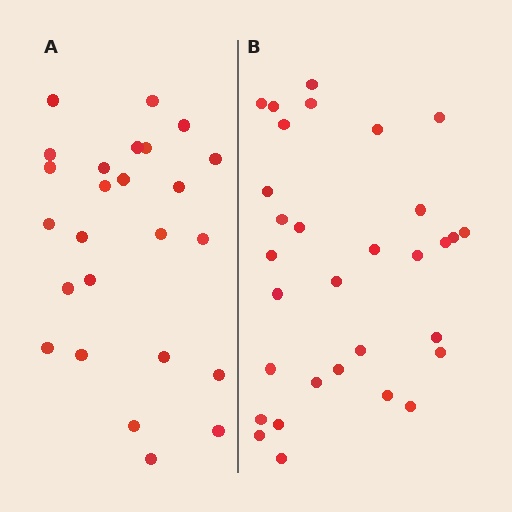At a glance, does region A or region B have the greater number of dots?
Region B (the right region) has more dots.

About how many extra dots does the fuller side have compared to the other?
Region B has about 6 more dots than region A.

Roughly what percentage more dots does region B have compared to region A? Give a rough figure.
About 25% more.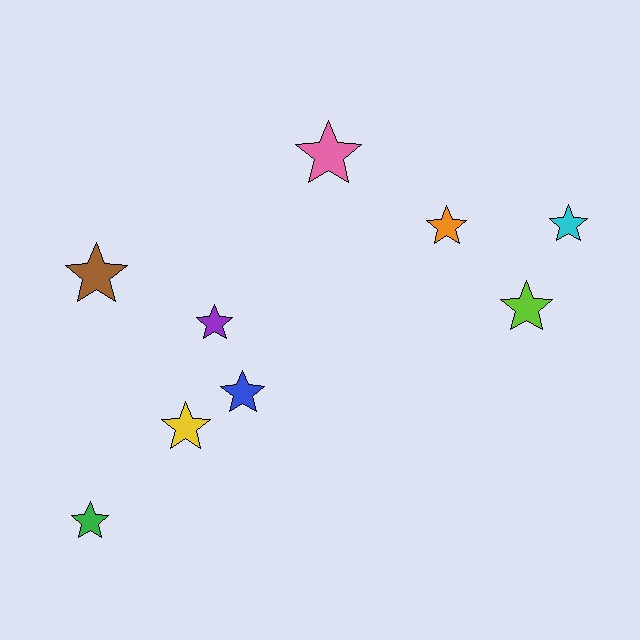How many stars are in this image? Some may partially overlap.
There are 9 stars.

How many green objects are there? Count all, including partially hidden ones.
There is 1 green object.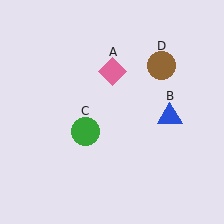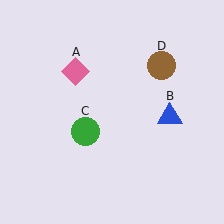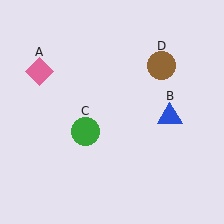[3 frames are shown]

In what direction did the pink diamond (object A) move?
The pink diamond (object A) moved left.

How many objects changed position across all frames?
1 object changed position: pink diamond (object A).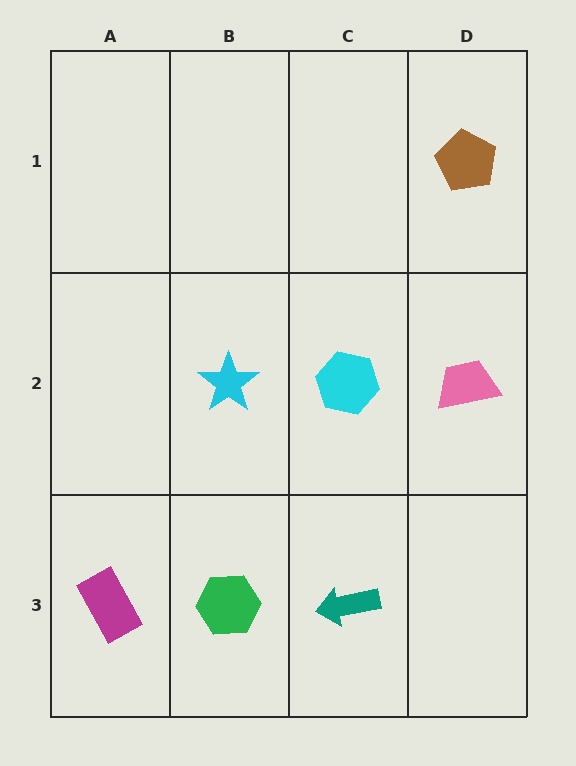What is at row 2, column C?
A cyan hexagon.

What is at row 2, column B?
A cyan star.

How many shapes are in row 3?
3 shapes.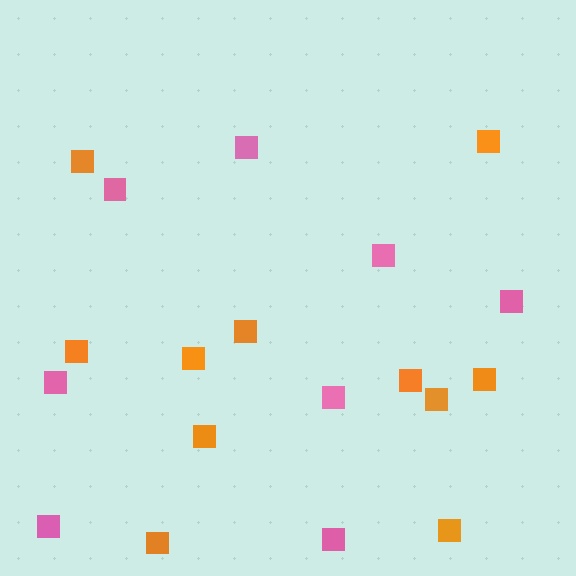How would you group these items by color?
There are 2 groups: one group of orange squares (11) and one group of pink squares (8).